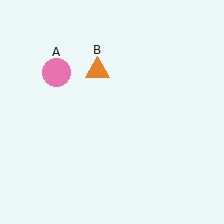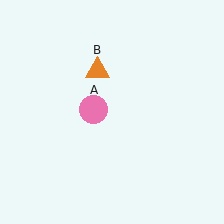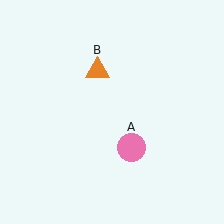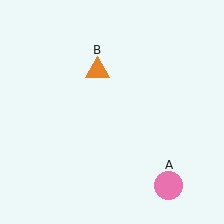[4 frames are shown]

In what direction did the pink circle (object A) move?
The pink circle (object A) moved down and to the right.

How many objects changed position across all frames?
1 object changed position: pink circle (object A).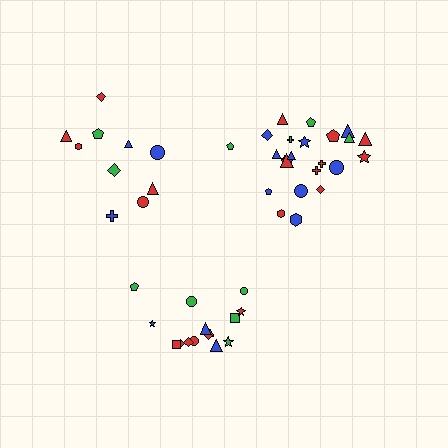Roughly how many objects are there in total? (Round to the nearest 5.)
Roughly 50 objects in total.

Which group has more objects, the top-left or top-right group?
The top-right group.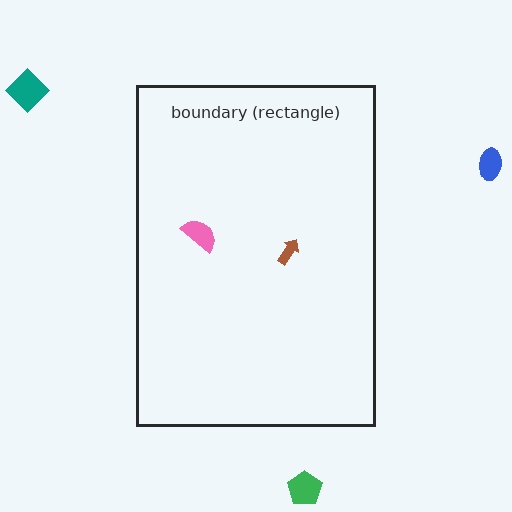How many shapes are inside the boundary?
2 inside, 3 outside.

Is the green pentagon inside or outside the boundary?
Outside.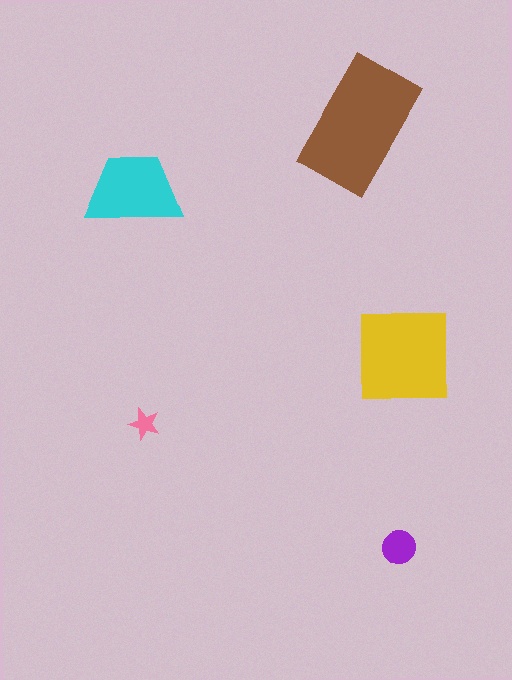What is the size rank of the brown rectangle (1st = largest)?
1st.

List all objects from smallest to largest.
The pink star, the purple circle, the cyan trapezoid, the yellow square, the brown rectangle.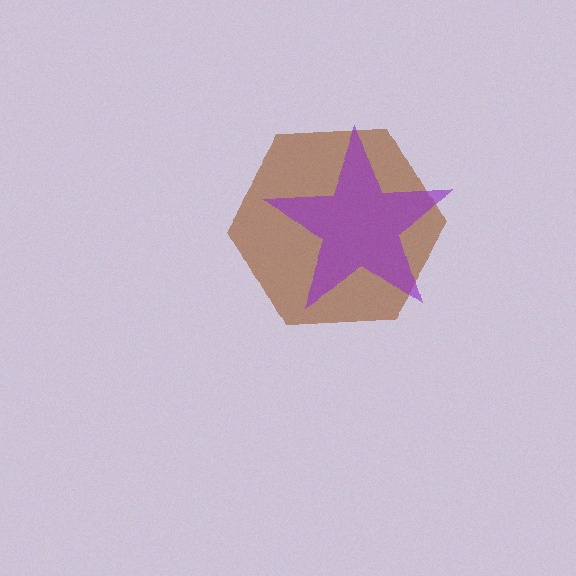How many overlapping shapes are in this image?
There are 2 overlapping shapes in the image.